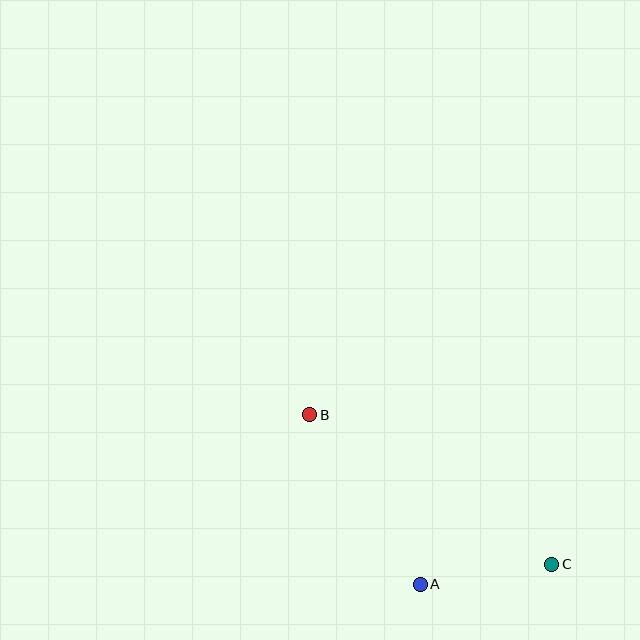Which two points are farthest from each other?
Points B and C are farthest from each other.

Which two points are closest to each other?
Points A and C are closest to each other.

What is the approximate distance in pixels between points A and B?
The distance between A and B is approximately 203 pixels.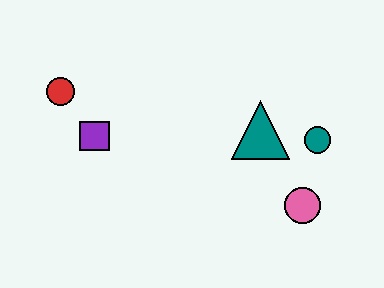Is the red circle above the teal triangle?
Yes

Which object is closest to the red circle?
The purple square is closest to the red circle.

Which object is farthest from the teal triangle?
The red circle is farthest from the teal triangle.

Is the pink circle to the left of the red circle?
No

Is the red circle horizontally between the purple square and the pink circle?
No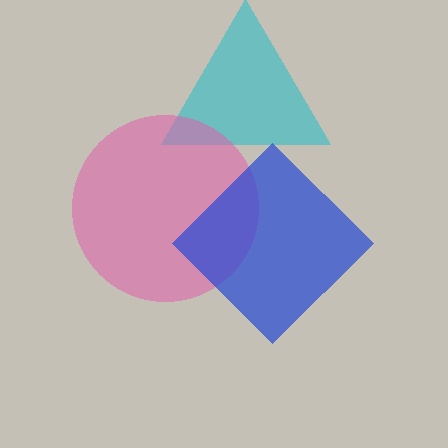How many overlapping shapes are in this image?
There are 3 overlapping shapes in the image.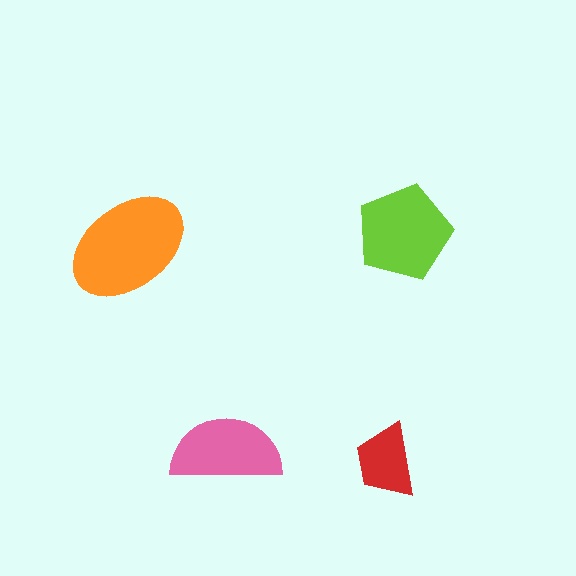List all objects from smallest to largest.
The red trapezoid, the pink semicircle, the lime pentagon, the orange ellipse.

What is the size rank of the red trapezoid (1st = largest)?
4th.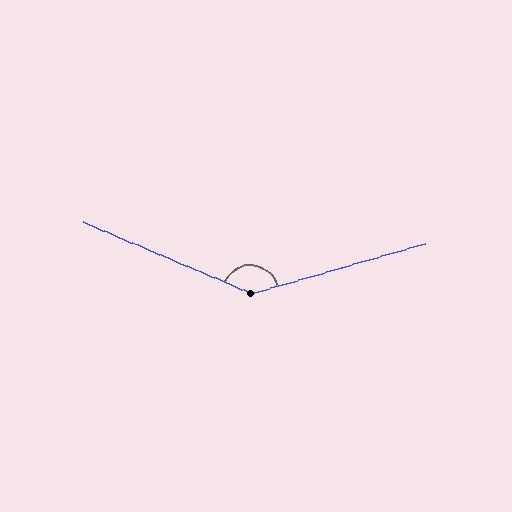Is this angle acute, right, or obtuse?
It is obtuse.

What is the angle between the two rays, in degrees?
Approximately 141 degrees.